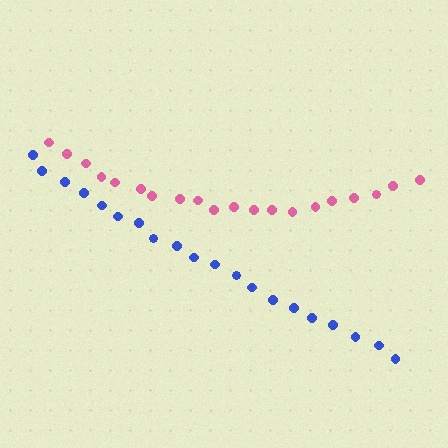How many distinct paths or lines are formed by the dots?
There are 2 distinct paths.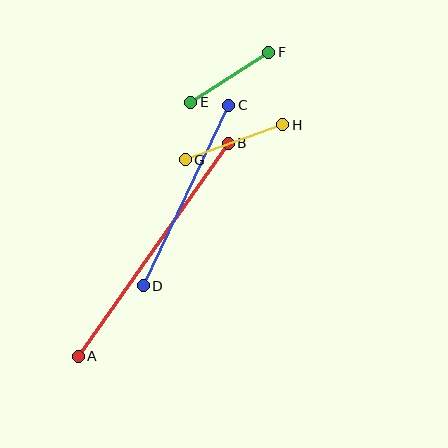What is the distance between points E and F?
The distance is approximately 92 pixels.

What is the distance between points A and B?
The distance is approximately 261 pixels.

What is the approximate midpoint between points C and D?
The midpoint is at approximately (186, 196) pixels.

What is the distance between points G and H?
The distance is approximately 103 pixels.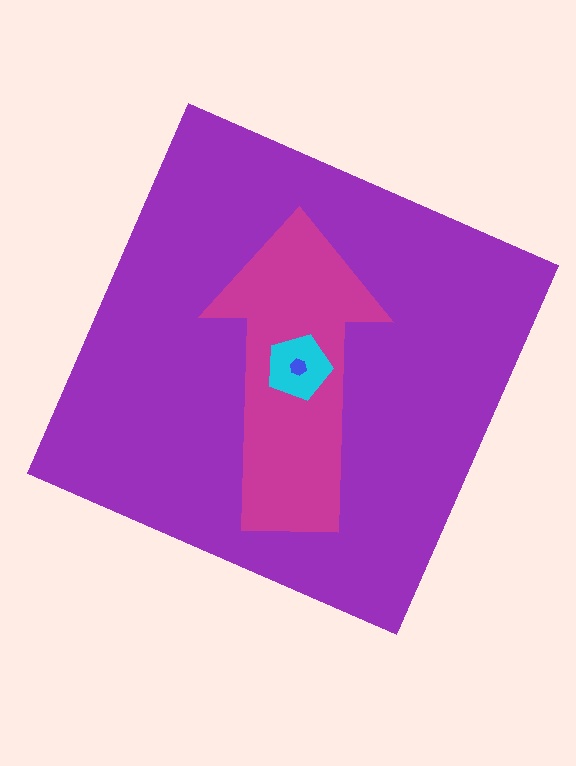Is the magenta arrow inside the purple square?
Yes.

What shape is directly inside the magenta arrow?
The cyan pentagon.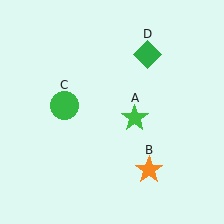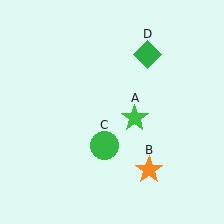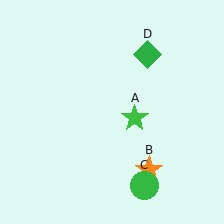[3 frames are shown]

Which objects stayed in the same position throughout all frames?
Green star (object A) and orange star (object B) and green diamond (object D) remained stationary.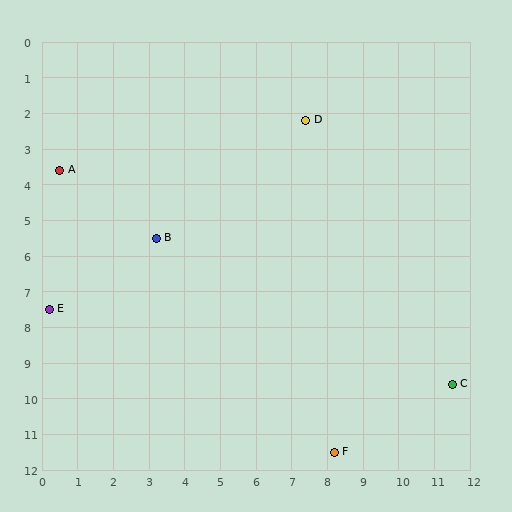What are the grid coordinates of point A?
Point A is at approximately (0.5, 3.6).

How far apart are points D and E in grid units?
Points D and E are about 8.9 grid units apart.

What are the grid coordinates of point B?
Point B is at approximately (3.2, 5.5).